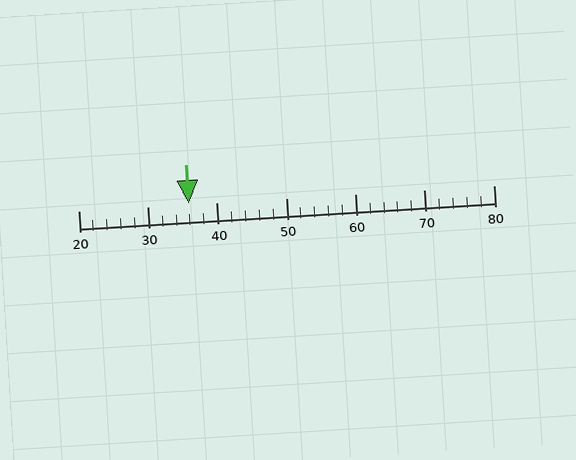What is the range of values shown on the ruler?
The ruler shows values from 20 to 80.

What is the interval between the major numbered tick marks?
The major tick marks are spaced 10 units apart.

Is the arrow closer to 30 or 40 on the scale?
The arrow is closer to 40.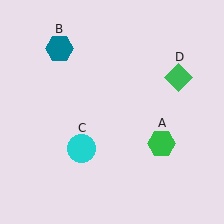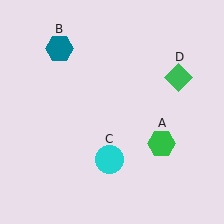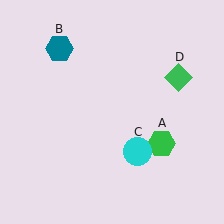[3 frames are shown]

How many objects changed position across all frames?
1 object changed position: cyan circle (object C).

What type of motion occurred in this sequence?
The cyan circle (object C) rotated counterclockwise around the center of the scene.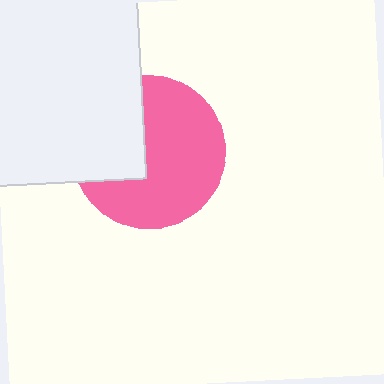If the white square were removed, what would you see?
You would see the complete pink circle.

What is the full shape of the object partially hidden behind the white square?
The partially hidden object is a pink circle.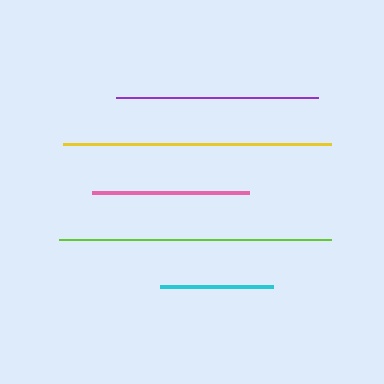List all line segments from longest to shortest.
From longest to shortest: lime, yellow, purple, pink, cyan.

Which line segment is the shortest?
The cyan line is the shortest at approximately 112 pixels.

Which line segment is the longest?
The lime line is the longest at approximately 273 pixels.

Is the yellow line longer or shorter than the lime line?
The lime line is longer than the yellow line.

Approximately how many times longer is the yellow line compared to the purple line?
The yellow line is approximately 1.3 times the length of the purple line.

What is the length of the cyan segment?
The cyan segment is approximately 112 pixels long.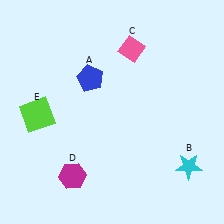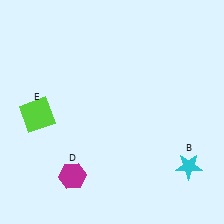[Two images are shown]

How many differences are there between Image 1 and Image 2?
There are 2 differences between the two images.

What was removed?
The pink diamond (C), the blue pentagon (A) were removed in Image 2.